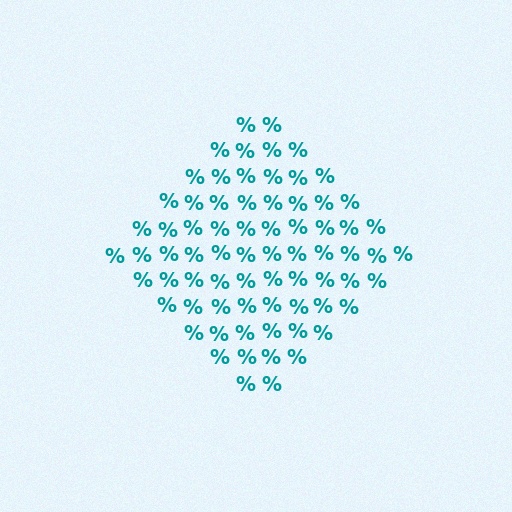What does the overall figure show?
The overall figure shows a diamond.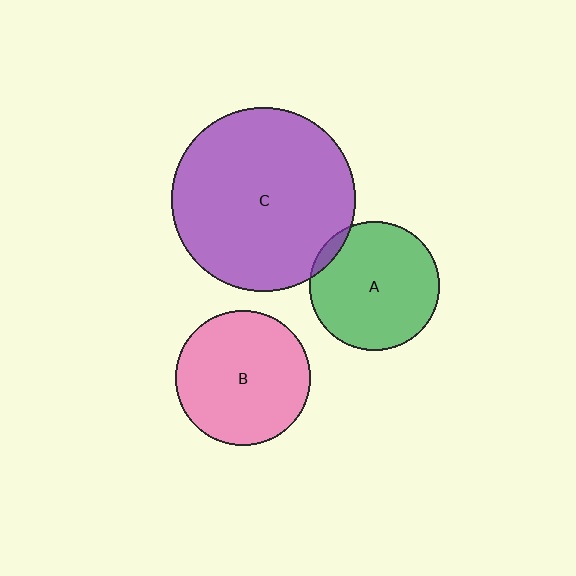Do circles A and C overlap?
Yes.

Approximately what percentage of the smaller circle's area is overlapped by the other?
Approximately 5%.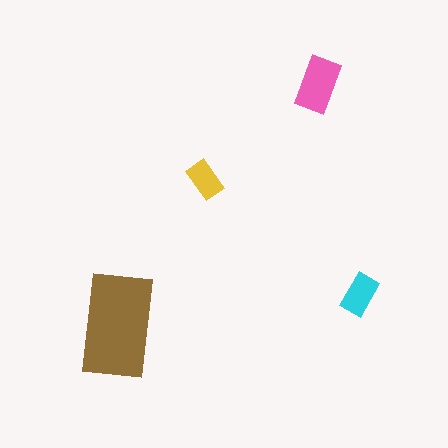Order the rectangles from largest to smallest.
the brown one, the pink one, the cyan one, the yellow one.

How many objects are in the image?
There are 4 objects in the image.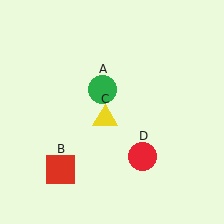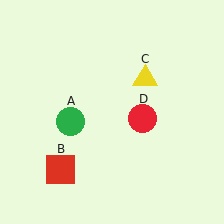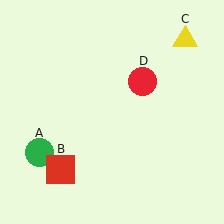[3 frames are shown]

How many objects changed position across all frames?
3 objects changed position: green circle (object A), yellow triangle (object C), red circle (object D).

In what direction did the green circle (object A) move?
The green circle (object A) moved down and to the left.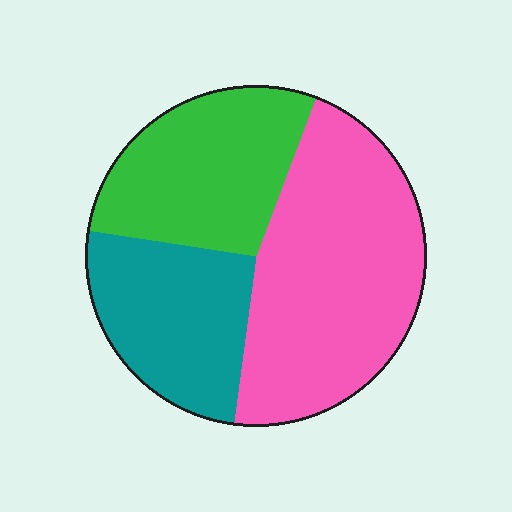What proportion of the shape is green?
Green covers roughly 30% of the shape.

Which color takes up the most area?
Pink, at roughly 45%.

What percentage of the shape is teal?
Teal covers 25% of the shape.